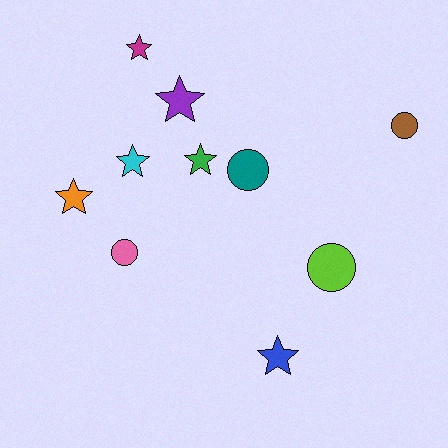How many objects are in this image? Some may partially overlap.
There are 10 objects.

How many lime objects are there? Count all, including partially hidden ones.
There is 1 lime object.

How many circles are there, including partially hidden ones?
There are 4 circles.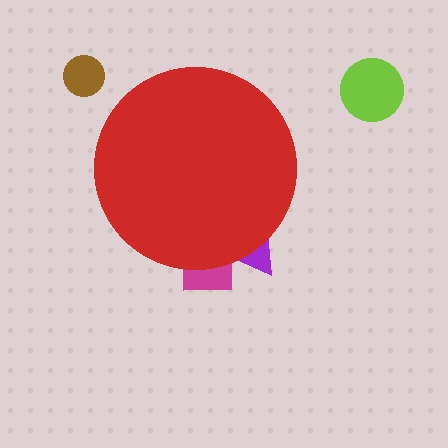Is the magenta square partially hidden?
Yes, the magenta square is partially hidden behind the red circle.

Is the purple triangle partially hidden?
Yes, the purple triangle is partially hidden behind the red circle.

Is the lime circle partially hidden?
No, the lime circle is fully visible.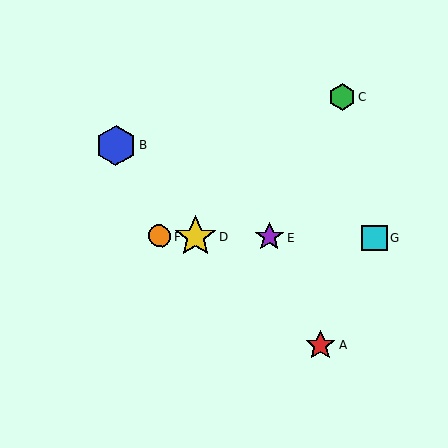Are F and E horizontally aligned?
Yes, both are at y≈236.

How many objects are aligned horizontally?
4 objects (D, E, F, G) are aligned horizontally.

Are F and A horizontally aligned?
No, F is at y≈236 and A is at y≈345.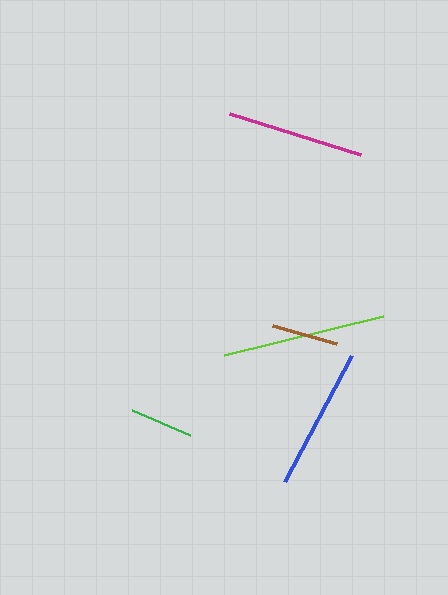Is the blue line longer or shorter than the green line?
The blue line is longer than the green line.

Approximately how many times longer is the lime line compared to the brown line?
The lime line is approximately 2.5 times the length of the brown line.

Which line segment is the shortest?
The green line is the shortest at approximately 63 pixels.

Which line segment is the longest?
The lime line is the longest at approximately 164 pixels.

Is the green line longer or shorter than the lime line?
The lime line is longer than the green line.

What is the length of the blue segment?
The blue segment is approximately 142 pixels long.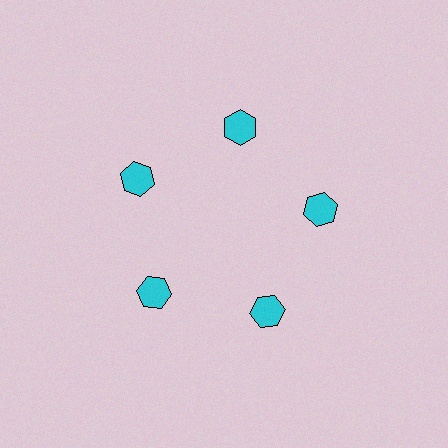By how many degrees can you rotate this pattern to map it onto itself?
The pattern maps onto itself every 72 degrees of rotation.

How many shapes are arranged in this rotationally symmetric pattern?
There are 5 shapes, arranged in 5 groups of 1.